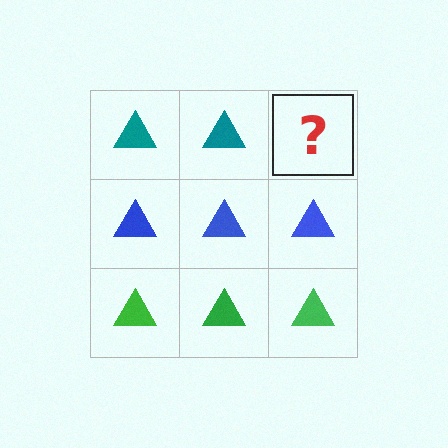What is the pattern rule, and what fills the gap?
The rule is that each row has a consistent color. The gap should be filled with a teal triangle.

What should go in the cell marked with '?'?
The missing cell should contain a teal triangle.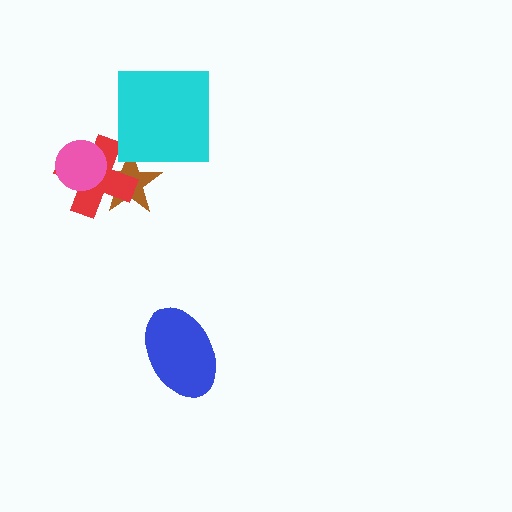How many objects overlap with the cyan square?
0 objects overlap with the cyan square.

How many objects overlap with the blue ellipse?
0 objects overlap with the blue ellipse.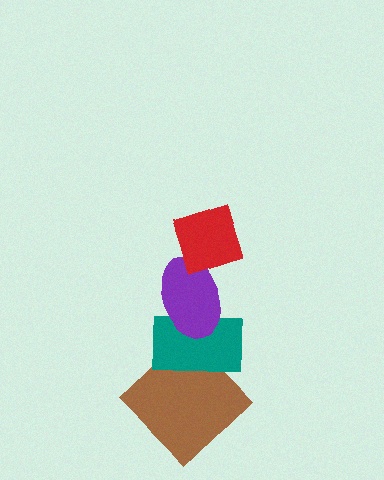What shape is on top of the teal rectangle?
The purple ellipse is on top of the teal rectangle.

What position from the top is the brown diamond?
The brown diamond is 4th from the top.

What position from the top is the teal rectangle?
The teal rectangle is 3rd from the top.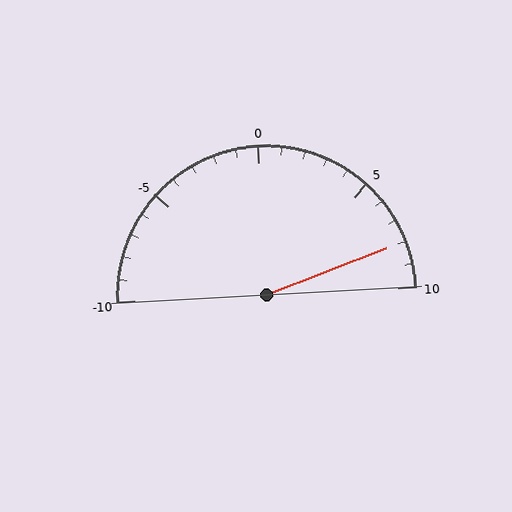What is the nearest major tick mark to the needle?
The nearest major tick mark is 10.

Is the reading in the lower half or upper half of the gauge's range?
The reading is in the upper half of the range (-10 to 10).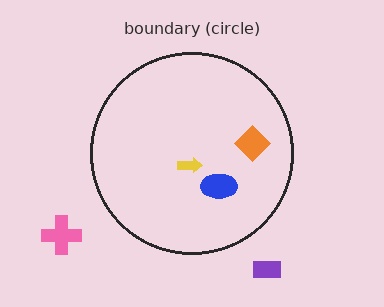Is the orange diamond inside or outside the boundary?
Inside.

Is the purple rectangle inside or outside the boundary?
Outside.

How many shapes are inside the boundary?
3 inside, 2 outside.